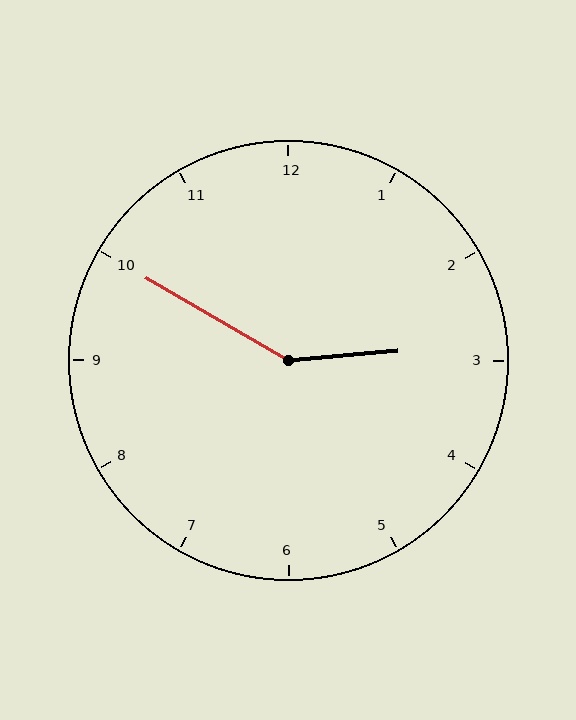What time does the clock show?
2:50.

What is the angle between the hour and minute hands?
Approximately 145 degrees.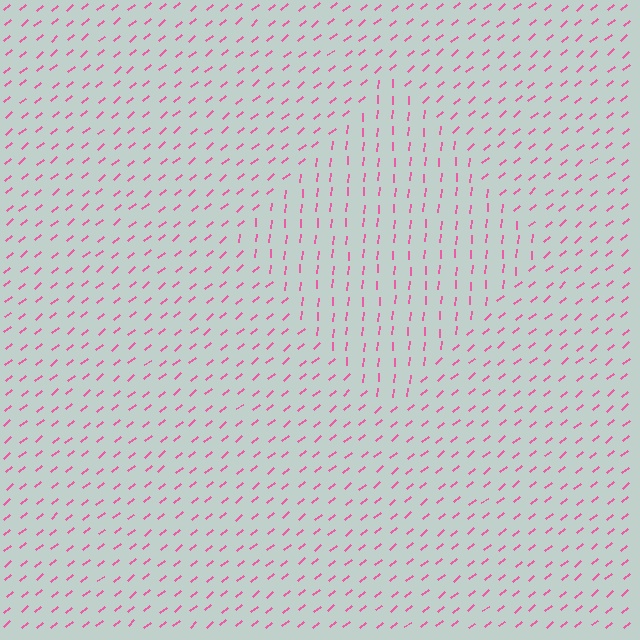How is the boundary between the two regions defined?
The boundary is defined purely by a change in line orientation (approximately 45 degrees difference). All lines are the same color and thickness.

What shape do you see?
I see a diamond.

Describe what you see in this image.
The image is filled with small pink line segments. A diamond region in the image has lines oriented differently from the surrounding lines, creating a visible texture boundary.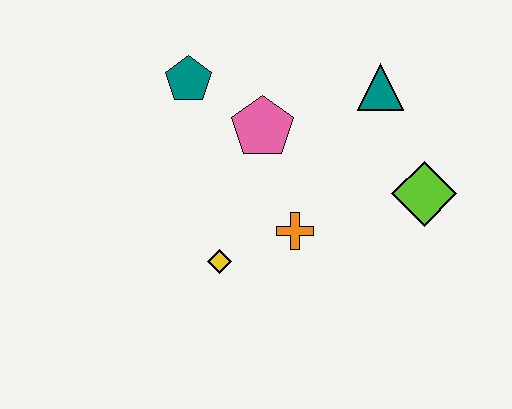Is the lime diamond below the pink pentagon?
Yes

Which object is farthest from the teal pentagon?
The lime diamond is farthest from the teal pentagon.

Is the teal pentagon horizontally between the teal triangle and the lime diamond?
No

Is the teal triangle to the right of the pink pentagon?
Yes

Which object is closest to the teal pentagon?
The pink pentagon is closest to the teal pentagon.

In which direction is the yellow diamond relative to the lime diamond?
The yellow diamond is to the left of the lime diamond.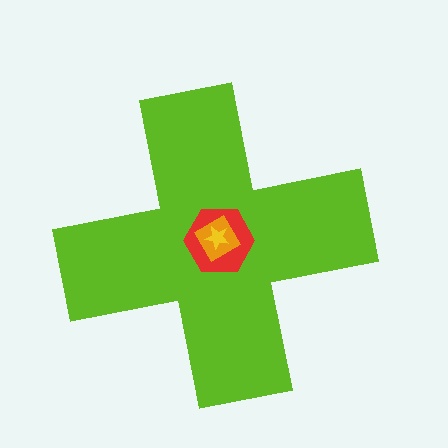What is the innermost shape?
The yellow star.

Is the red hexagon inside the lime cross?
Yes.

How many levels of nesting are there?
4.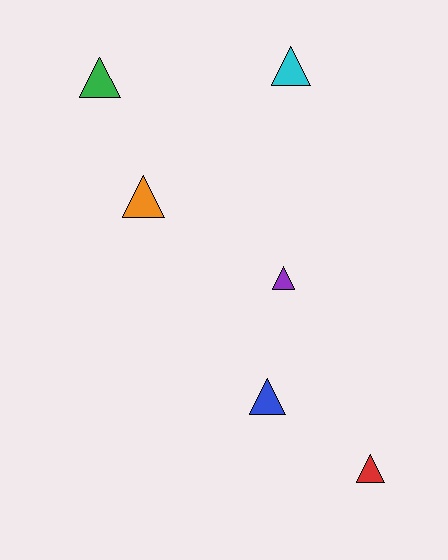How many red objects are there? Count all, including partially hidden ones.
There is 1 red object.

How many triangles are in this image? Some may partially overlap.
There are 6 triangles.